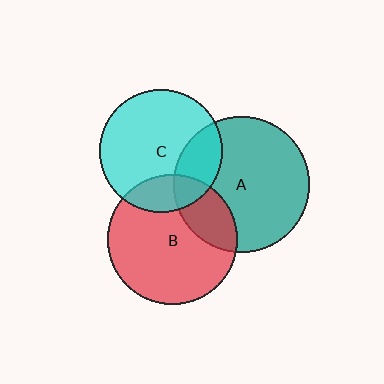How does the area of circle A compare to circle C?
Approximately 1.2 times.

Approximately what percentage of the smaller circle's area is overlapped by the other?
Approximately 25%.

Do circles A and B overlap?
Yes.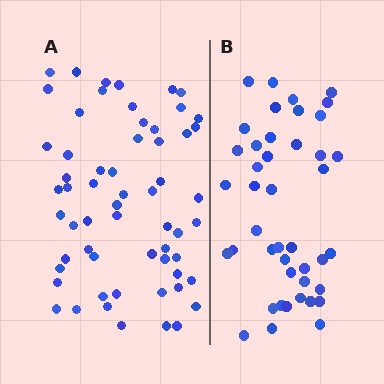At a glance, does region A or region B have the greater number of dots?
Region A (the left region) has more dots.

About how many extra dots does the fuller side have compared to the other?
Region A has approximately 15 more dots than region B.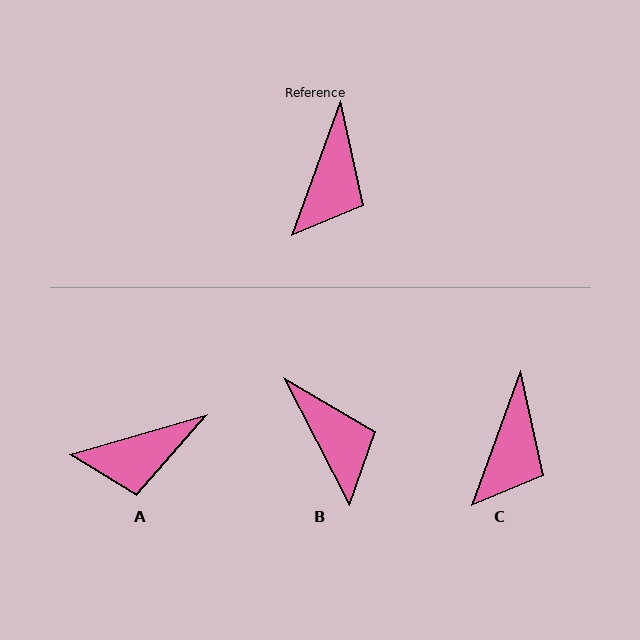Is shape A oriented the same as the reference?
No, it is off by about 54 degrees.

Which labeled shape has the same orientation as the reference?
C.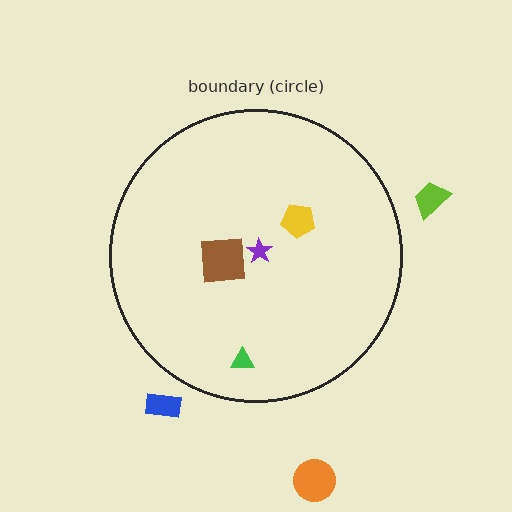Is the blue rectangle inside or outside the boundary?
Outside.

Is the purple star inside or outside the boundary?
Inside.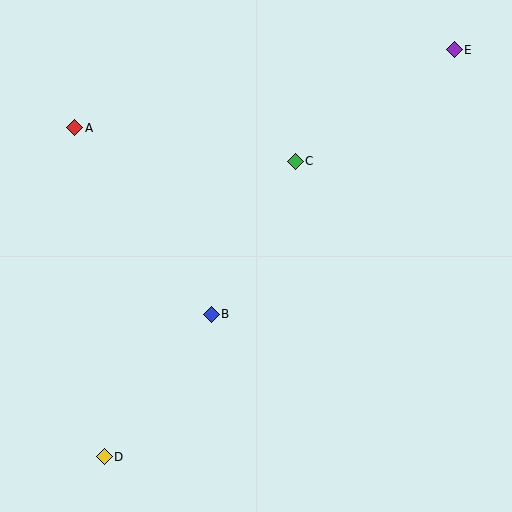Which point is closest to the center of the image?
Point B at (211, 314) is closest to the center.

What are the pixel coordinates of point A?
Point A is at (75, 128).